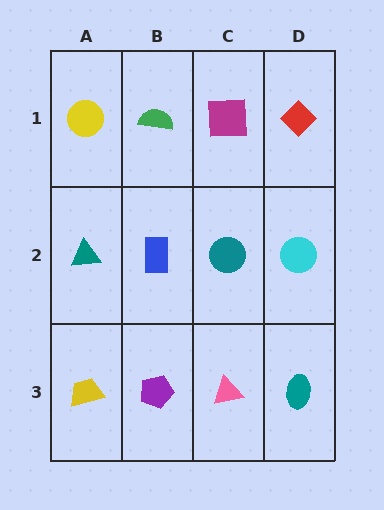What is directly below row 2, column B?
A purple pentagon.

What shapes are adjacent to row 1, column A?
A teal triangle (row 2, column A), a green semicircle (row 1, column B).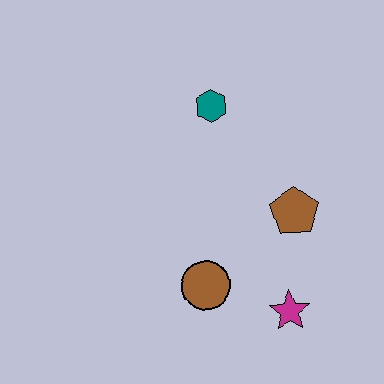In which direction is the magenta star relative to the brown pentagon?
The magenta star is below the brown pentagon.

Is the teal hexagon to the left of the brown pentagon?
Yes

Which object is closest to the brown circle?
The magenta star is closest to the brown circle.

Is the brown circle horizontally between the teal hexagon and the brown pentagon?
No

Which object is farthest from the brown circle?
The teal hexagon is farthest from the brown circle.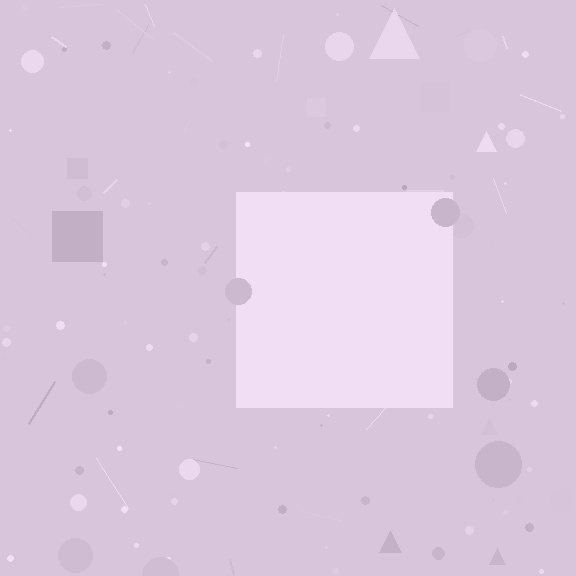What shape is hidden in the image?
A square is hidden in the image.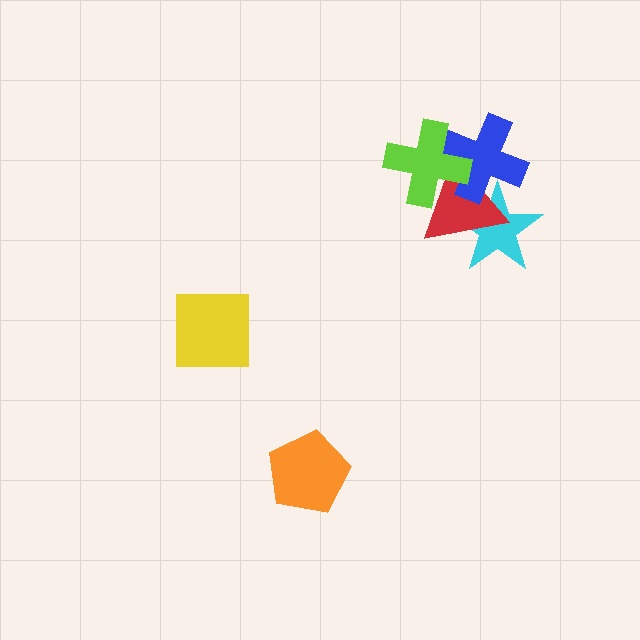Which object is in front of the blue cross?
The lime cross is in front of the blue cross.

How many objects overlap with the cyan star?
2 objects overlap with the cyan star.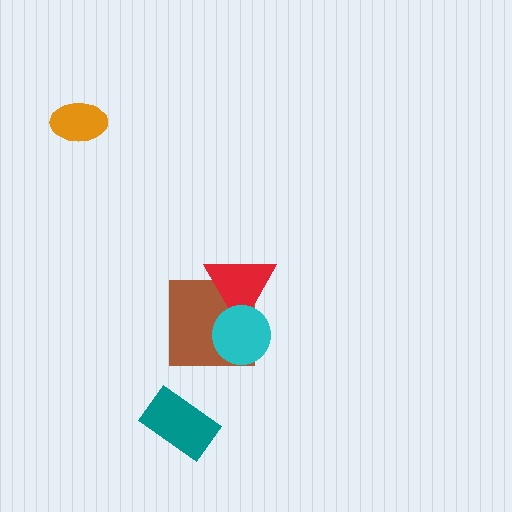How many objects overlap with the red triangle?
2 objects overlap with the red triangle.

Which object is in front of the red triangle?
The cyan circle is in front of the red triangle.